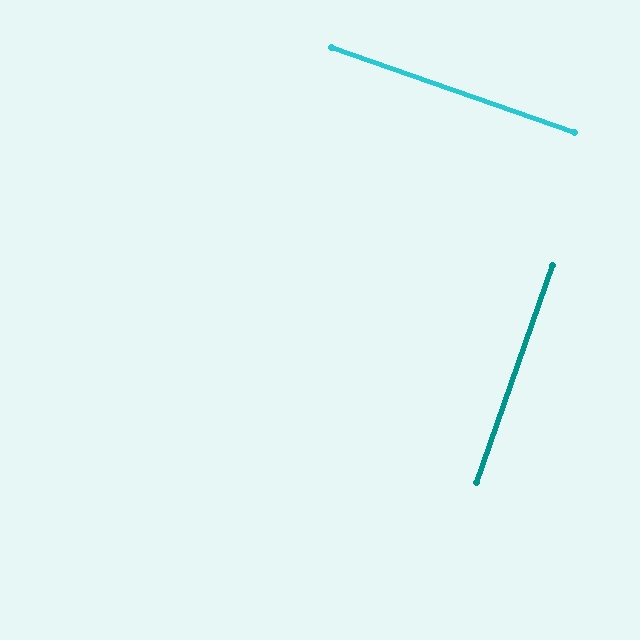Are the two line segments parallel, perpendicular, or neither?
Perpendicular — they meet at approximately 90°.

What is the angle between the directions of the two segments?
Approximately 90 degrees.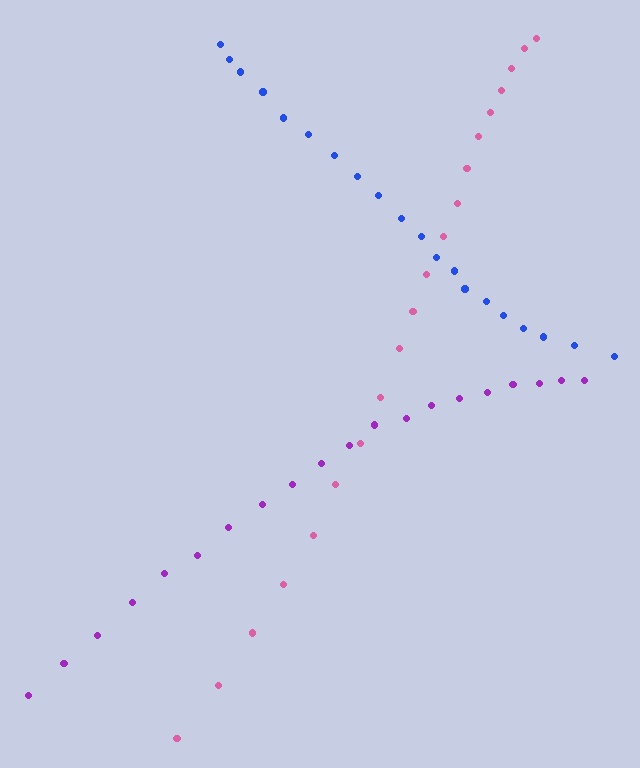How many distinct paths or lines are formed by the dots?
There are 3 distinct paths.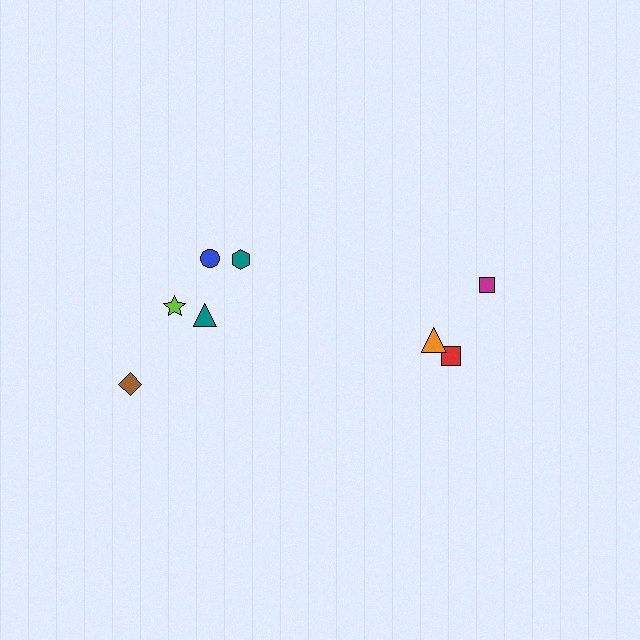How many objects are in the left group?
There are 5 objects.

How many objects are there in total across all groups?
There are 8 objects.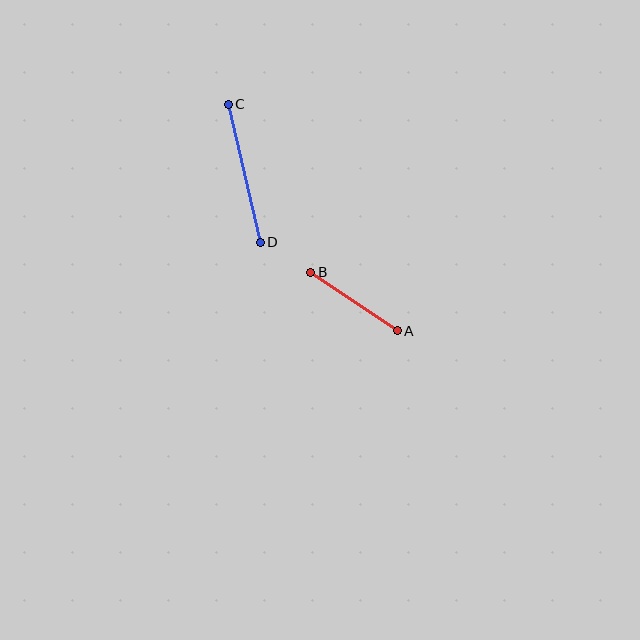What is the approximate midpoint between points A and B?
The midpoint is at approximately (354, 302) pixels.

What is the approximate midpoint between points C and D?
The midpoint is at approximately (244, 173) pixels.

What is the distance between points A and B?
The distance is approximately 104 pixels.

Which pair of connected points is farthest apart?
Points C and D are farthest apart.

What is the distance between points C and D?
The distance is approximately 142 pixels.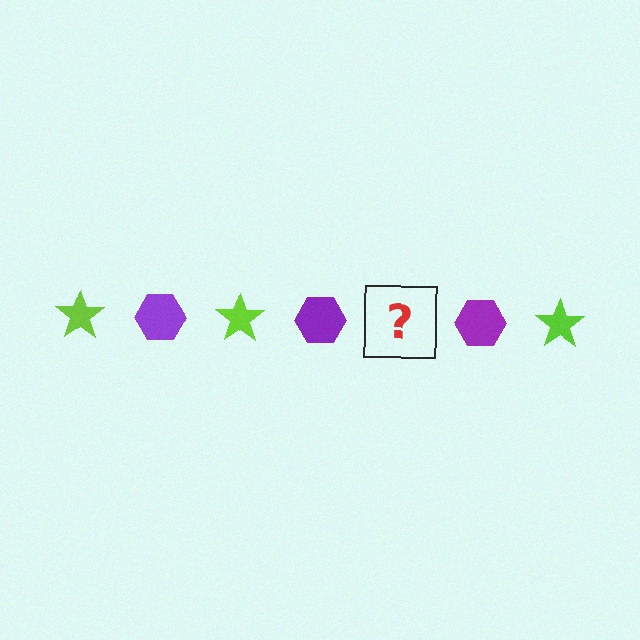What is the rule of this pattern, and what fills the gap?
The rule is that the pattern alternates between lime star and purple hexagon. The gap should be filled with a lime star.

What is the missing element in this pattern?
The missing element is a lime star.